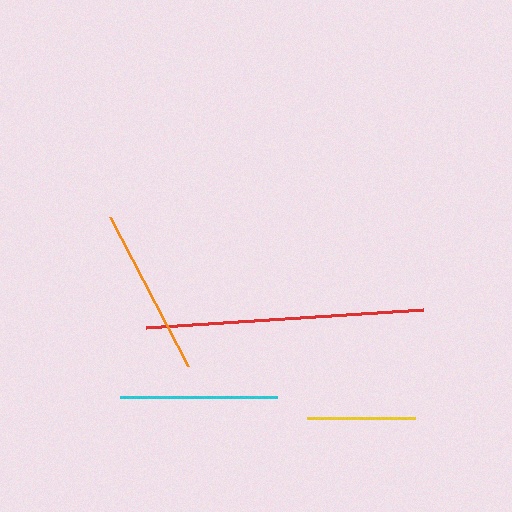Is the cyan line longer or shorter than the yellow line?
The cyan line is longer than the yellow line.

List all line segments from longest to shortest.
From longest to shortest: red, orange, cyan, yellow.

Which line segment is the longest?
The red line is the longest at approximately 278 pixels.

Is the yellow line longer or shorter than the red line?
The red line is longer than the yellow line.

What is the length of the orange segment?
The orange segment is approximately 168 pixels long.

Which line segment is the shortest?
The yellow line is the shortest at approximately 108 pixels.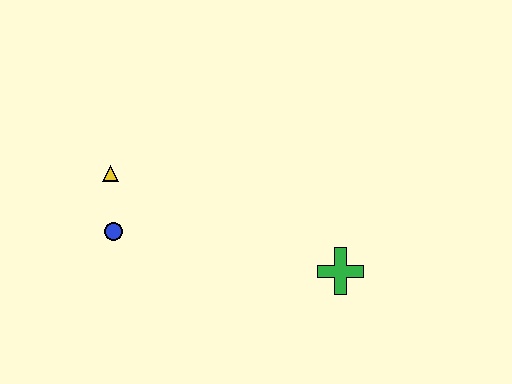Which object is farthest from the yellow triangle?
The green cross is farthest from the yellow triangle.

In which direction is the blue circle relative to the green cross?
The blue circle is to the left of the green cross.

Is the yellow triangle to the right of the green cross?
No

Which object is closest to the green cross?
The blue circle is closest to the green cross.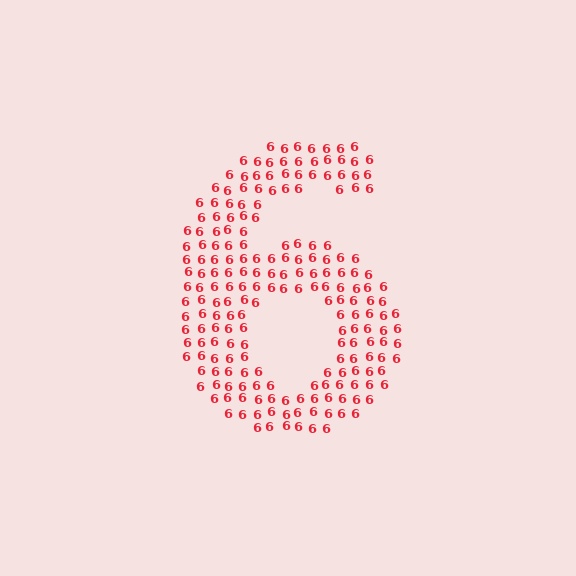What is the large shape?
The large shape is the digit 6.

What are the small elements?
The small elements are digit 6's.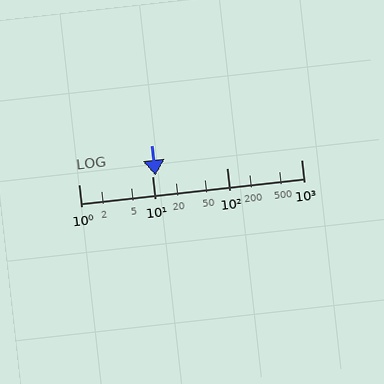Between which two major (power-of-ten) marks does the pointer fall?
The pointer is between 10 and 100.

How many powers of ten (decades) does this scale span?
The scale spans 3 decades, from 1 to 1000.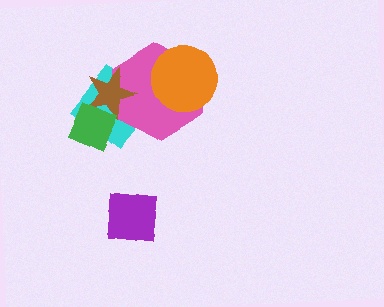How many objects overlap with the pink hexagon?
3 objects overlap with the pink hexagon.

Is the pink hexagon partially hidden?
Yes, it is partially covered by another shape.